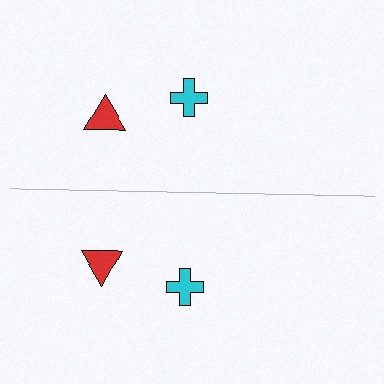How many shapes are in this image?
There are 4 shapes in this image.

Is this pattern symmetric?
Yes, this pattern has bilateral (reflection) symmetry.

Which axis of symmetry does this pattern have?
The pattern has a horizontal axis of symmetry running through the center of the image.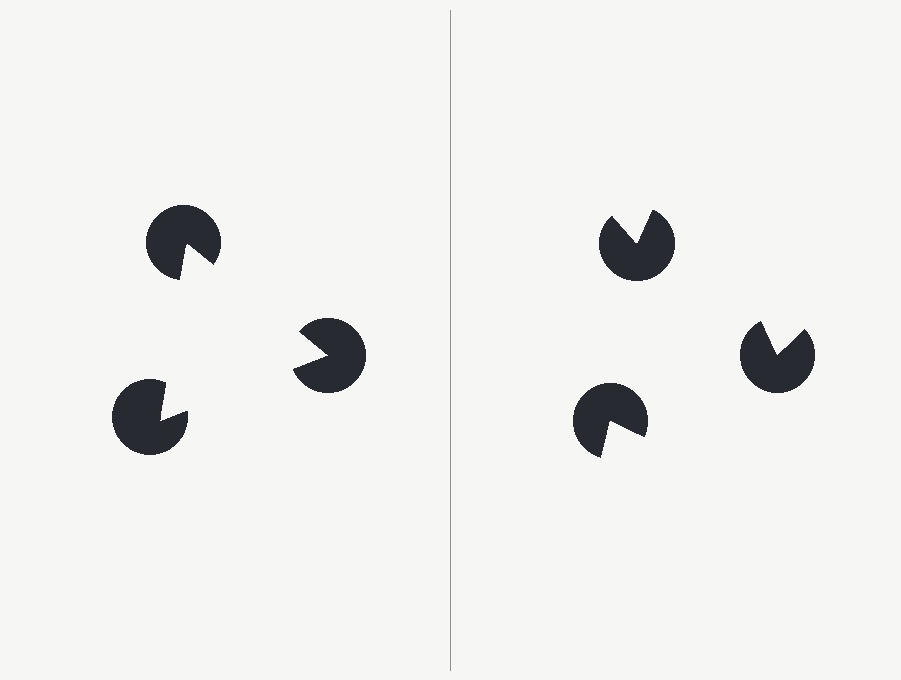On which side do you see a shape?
An illusory triangle appears on the left side. On the right side the wedge cuts are rotated, so no coherent shape forms.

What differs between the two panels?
The pac-man discs are positioned identically on both sides; only the wedge orientations differ. On the left they align to a triangle; on the right they are misaligned.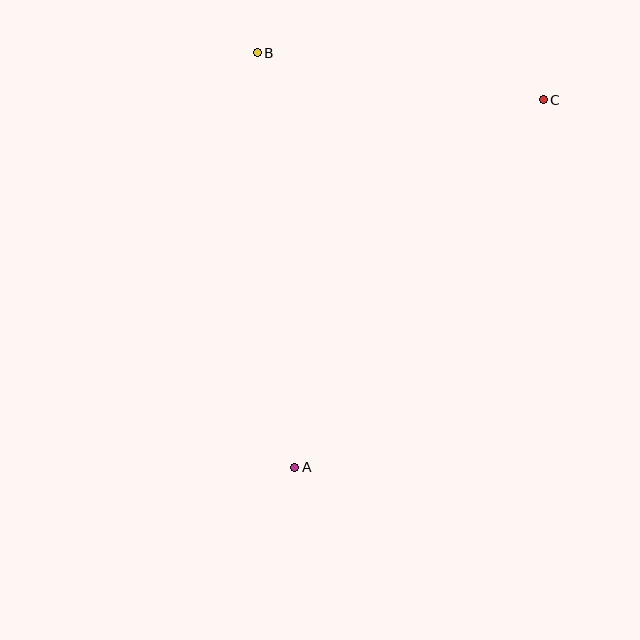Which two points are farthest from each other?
Points A and C are farthest from each other.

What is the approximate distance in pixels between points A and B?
The distance between A and B is approximately 416 pixels.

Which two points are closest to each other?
Points B and C are closest to each other.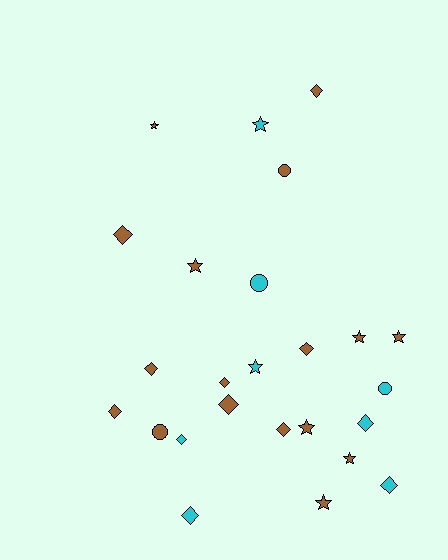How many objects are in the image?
There are 25 objects.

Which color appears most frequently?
Brown, with 17 objects.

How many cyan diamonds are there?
There are 4 cyan diamonds.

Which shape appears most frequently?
Diamond, with 12 objects.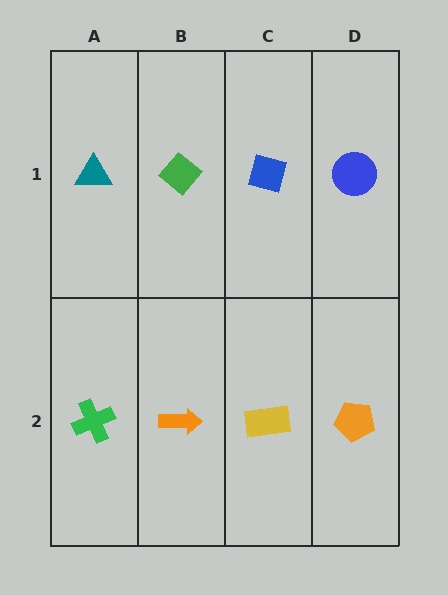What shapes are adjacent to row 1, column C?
A yellow rectangle (row 2, column C), a green diamond (row 1, column B), a blue circle (row 1, column D).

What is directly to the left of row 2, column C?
An orange arrow.